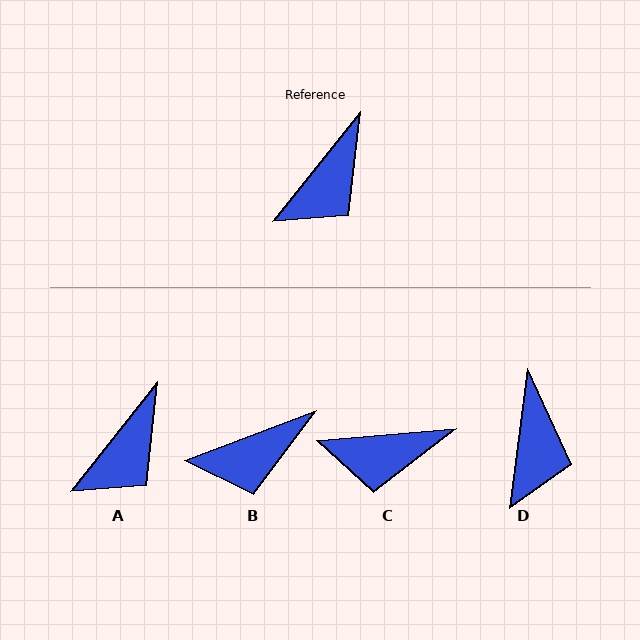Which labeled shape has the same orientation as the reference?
A.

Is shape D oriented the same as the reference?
No, it is off by about 31 degrees.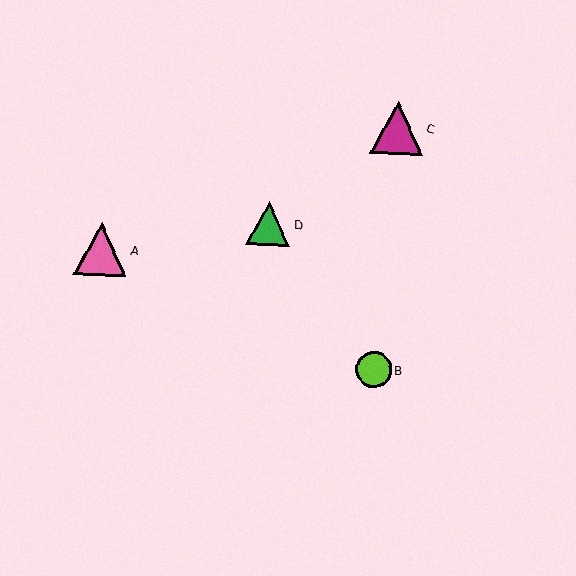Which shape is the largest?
The magenta triangle (labeled C) is the largest.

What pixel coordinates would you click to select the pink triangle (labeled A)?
Click at (101, 249) to select the pink triangle A.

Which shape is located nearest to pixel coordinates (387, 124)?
The magenta triangle (labeled C) at (397, 128) is nearest to that location.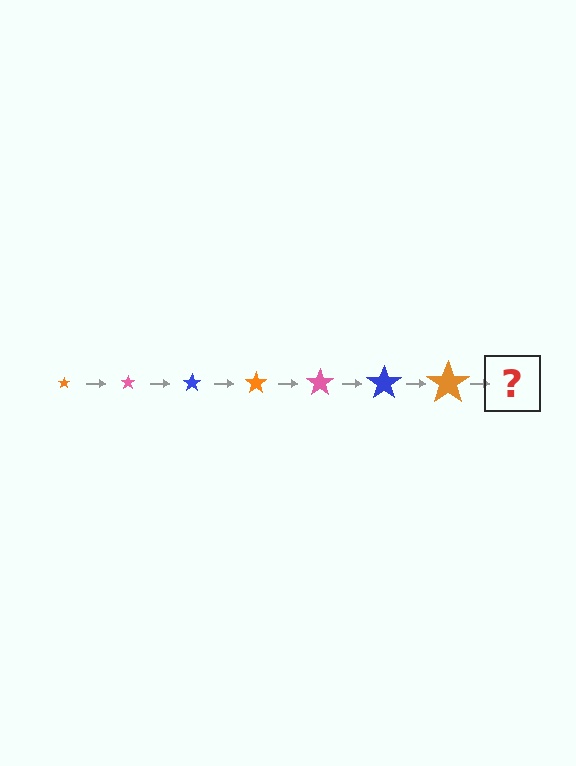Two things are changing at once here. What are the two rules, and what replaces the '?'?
The two rules are that the star grows larger each step and the color cycles through orange, pink, and blue. The '?' should be a pink star, larger than the previous one.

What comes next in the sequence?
The next element should be a pink star, larger than the previous one.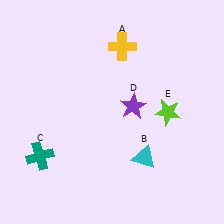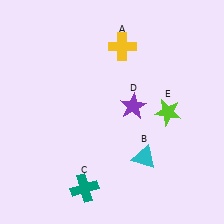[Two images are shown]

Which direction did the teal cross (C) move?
The teal cross (C) moved right.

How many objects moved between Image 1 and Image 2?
1 object moved between the two images.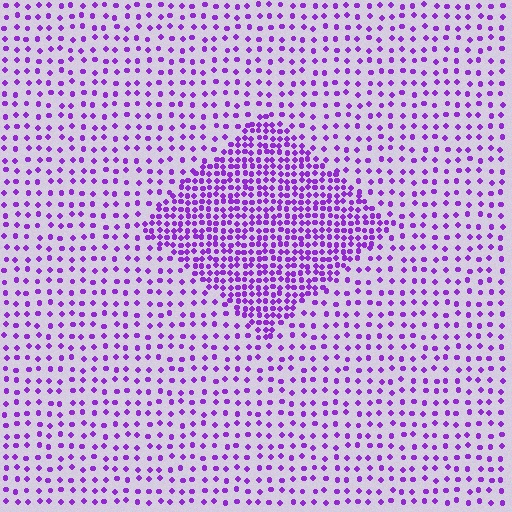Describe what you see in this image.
The image contains small purple elements arranged at two different densities. A diamond-shaped region is visible where the elements are more densely packed than the surrounding area.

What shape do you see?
I see a diamond.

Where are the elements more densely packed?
The elements are more densely packed inside the diamond boundary.